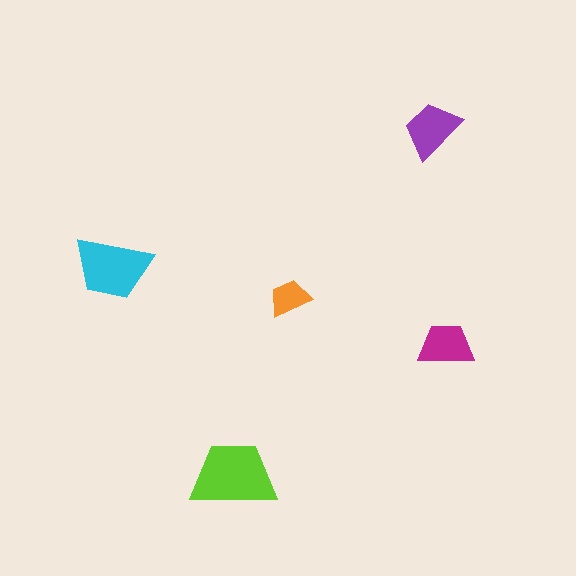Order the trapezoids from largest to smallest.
the lime one, the cyan one, the purple one, the magenta one, the orange one.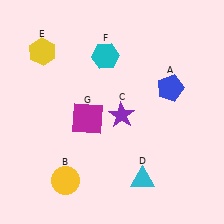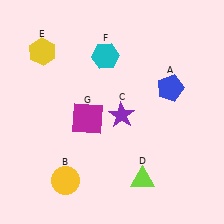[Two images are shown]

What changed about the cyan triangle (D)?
In Image 1, D is cyan. In Image 2, it changed to lime.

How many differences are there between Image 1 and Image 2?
There is 1 difference between the two images.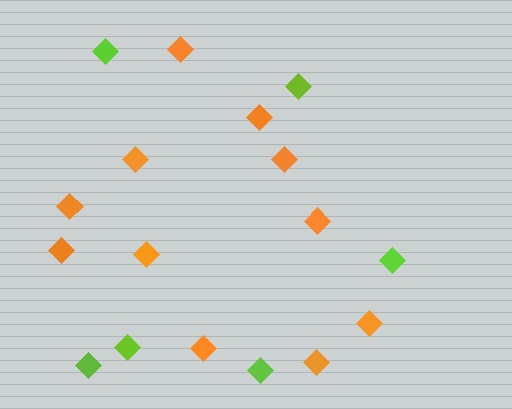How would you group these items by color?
There are 2 groups: one group of lime diamonds (6) and one group of orange diamonds (11).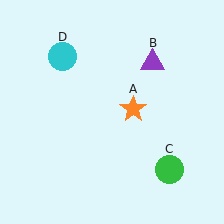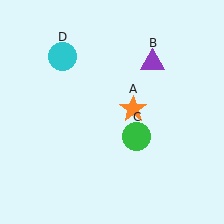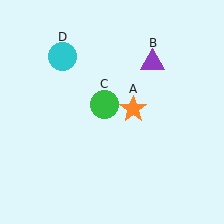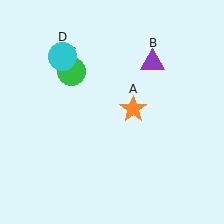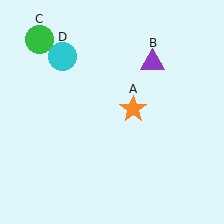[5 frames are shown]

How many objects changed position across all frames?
1 object changed position: green circle (object C).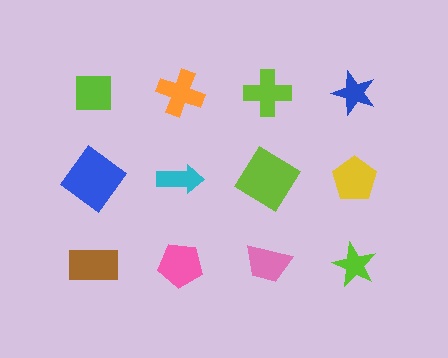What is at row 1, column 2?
An orange cross.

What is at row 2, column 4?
A yellow pentagon.